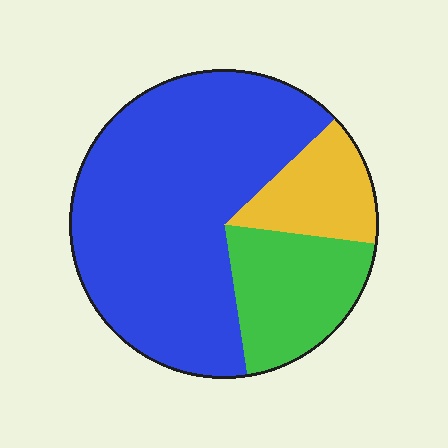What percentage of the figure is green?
Green covers about 20% of the figure.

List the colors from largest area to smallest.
From largest to smallest: blue, green, yellow.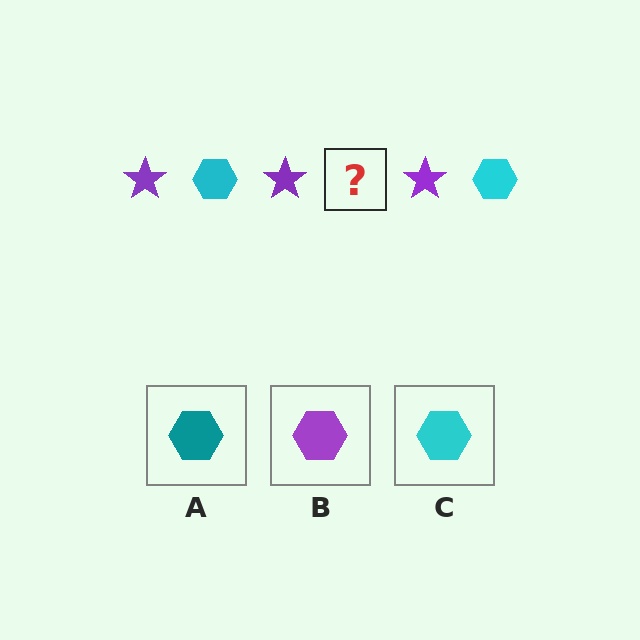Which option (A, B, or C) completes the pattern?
C.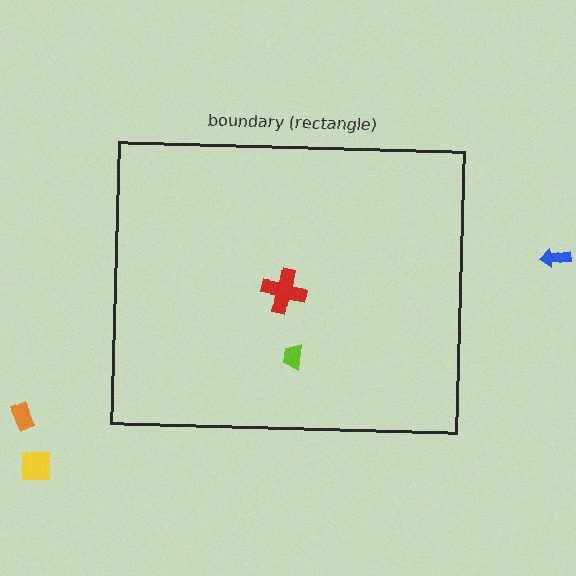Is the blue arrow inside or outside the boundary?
Outside.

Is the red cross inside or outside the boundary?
Inside.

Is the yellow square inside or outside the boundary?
Outside.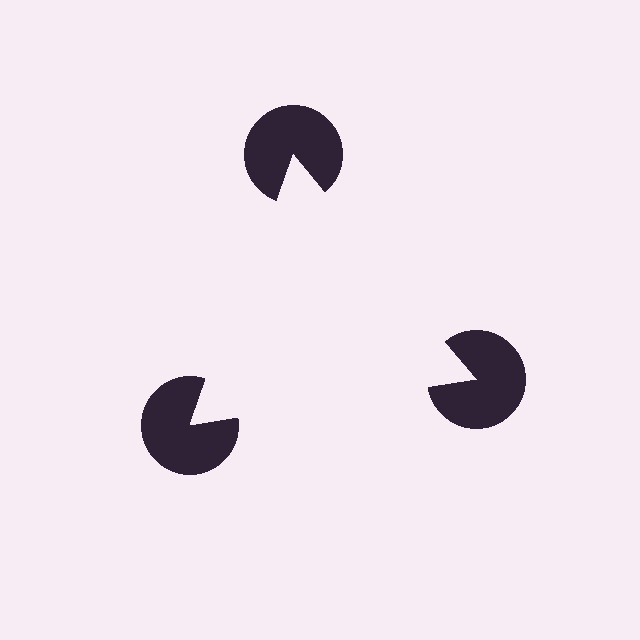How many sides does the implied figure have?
3 sides.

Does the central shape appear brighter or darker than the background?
It typically appears slightly brighter than the background, even though no actual brightness change is drawn.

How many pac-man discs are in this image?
There are 3 — one at each vertex of the illusory triangle.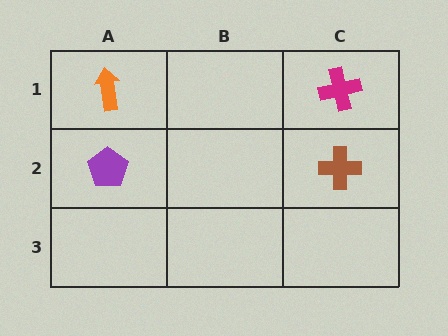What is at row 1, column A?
An orange arrow.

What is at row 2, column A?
A purple pentagon.